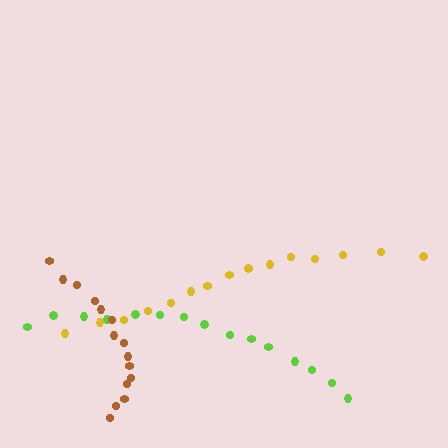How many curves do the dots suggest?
There are 3 distinct paths.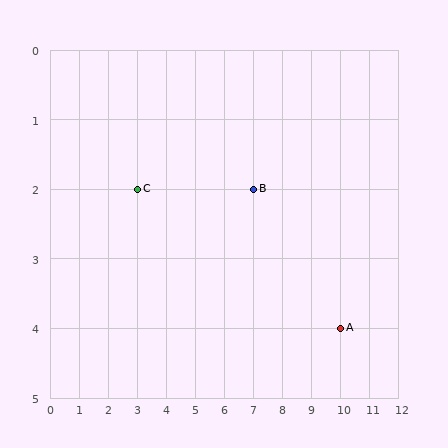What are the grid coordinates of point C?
Point C is at grid coordinates (3, 2).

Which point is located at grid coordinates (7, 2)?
Point B is at (7, 2).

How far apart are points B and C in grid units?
Points B and C are 4 columns apart.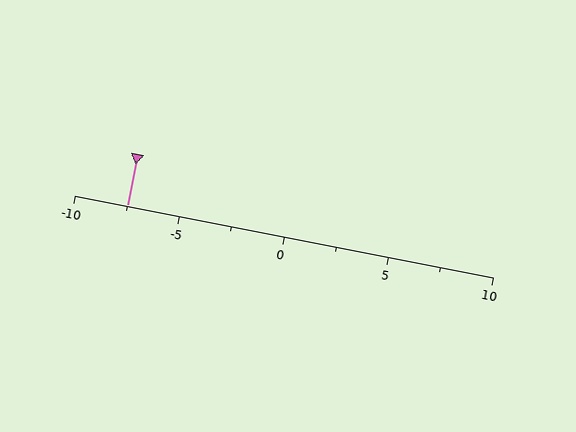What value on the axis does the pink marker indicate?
The marker indicates approximately -7.5.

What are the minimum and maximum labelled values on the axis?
The axis runs from -10 to 10.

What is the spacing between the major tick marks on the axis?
The major ticks are spaced 5 apart.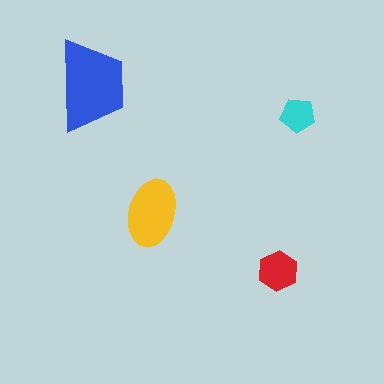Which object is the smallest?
The cyan pentagon.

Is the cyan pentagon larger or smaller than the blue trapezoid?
Smaller.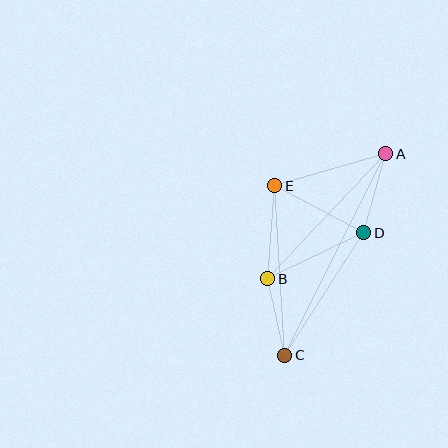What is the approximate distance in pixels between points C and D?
The distance between C and D is approximately 146 pixels.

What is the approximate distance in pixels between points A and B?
The distance between A and B is approximately 172 pixels.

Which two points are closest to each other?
Points B and C are closest to each other.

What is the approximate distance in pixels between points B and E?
The distance between B and E is approximately 93 pixels.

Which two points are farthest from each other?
Points A and C are farthest from each other.